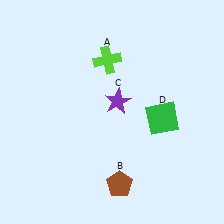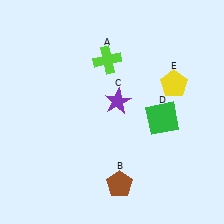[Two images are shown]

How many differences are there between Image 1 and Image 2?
There is 1 difference between the two images.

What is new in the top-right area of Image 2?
A yellow pentagon (E) was added in the top-right area of Image 2.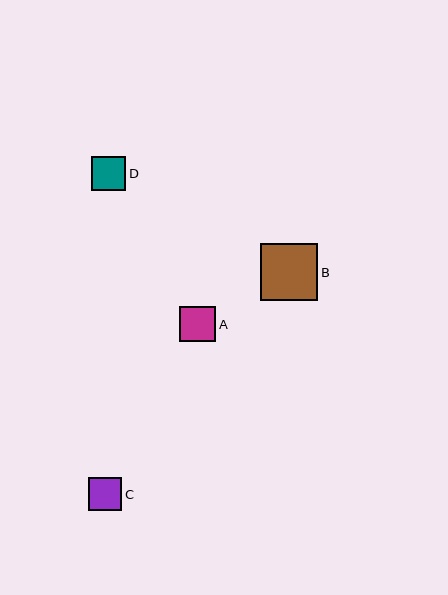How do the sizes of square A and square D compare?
Square A and square D are approximately the same size.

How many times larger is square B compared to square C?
Square B is approximately 1.8 times the size of square C.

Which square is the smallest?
Square C is the smallest with a size of approximately 33 pixels.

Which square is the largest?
Square B is the largest with a size of approximately 58 pixels.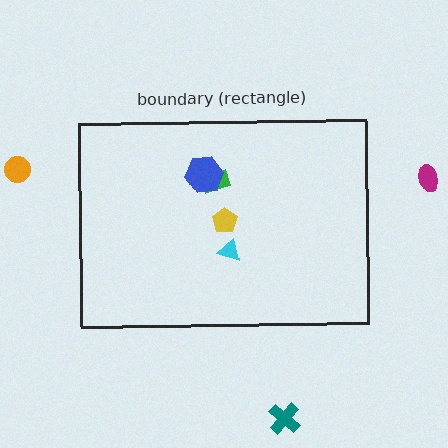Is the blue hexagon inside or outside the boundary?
Inside.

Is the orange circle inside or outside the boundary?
Outside.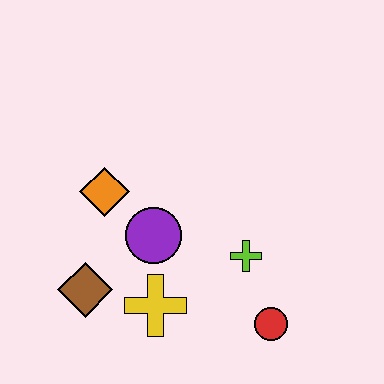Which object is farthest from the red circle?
The orange diamond is farthest from the red circle.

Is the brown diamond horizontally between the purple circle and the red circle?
No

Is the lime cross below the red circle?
No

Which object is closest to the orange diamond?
The purple circle is closest to the orange diamond.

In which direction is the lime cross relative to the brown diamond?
The lime cross is to the right of the brown diamond.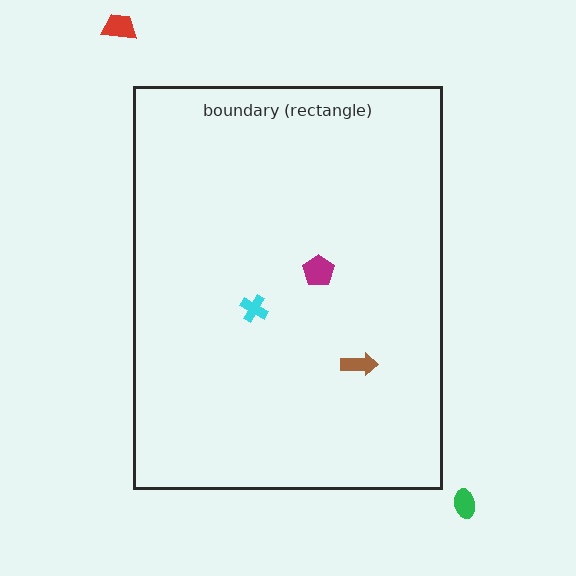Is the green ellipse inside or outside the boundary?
Outside.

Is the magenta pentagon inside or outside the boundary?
Inside.